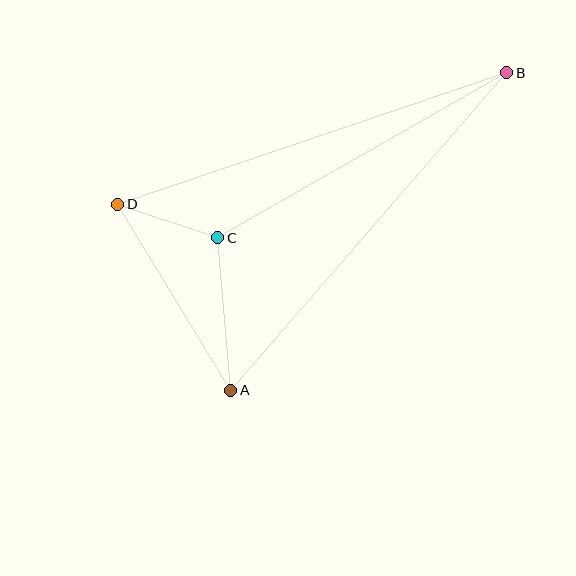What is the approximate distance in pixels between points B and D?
The distance between B and D is approximately 410 pixels.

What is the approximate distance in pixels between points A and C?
The distance between A and C is approximately 153 pixels.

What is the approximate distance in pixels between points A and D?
The distance between A and D is approximately 218 pixels.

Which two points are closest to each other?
Points C and D are closest to each other.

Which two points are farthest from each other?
Points A and B are farthest from each other.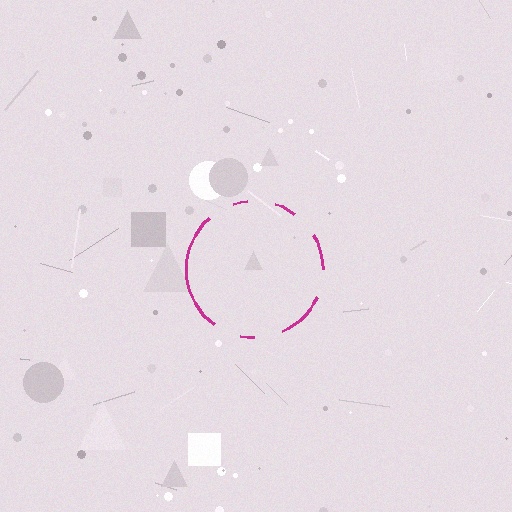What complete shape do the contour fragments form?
The contour fragments form a circle.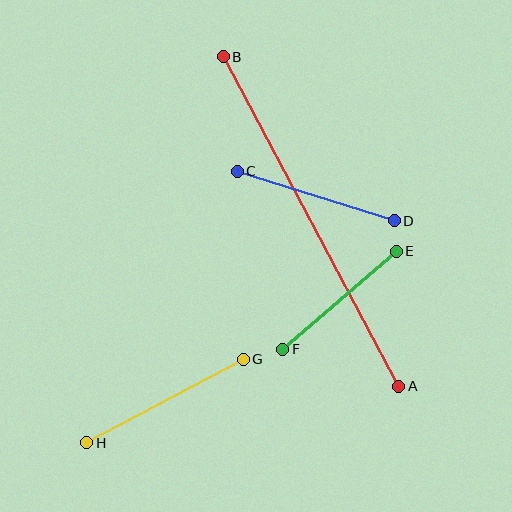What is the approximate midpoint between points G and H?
The midpoint is at approximately (165, 401) pixels.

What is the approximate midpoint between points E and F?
The midpoint is at approximately (339, 300) pixels.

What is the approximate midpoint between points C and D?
The midpoint is at approximately (316, 196) pixels.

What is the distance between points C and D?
The distance is approximately 165 pixels.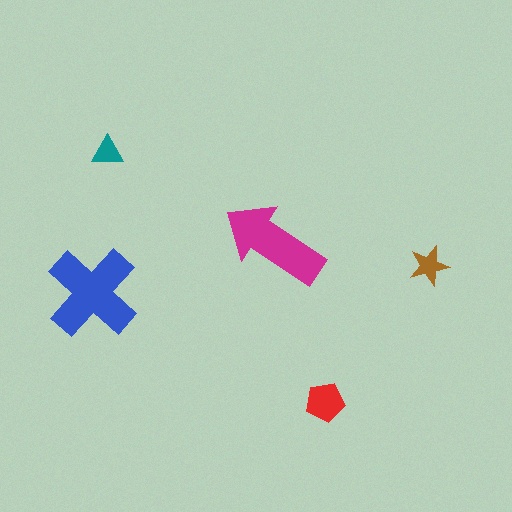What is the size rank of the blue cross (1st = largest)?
1st.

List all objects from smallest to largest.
The teal triangle, the brown star, the red pentagon, the magenta arrow, the blue cross.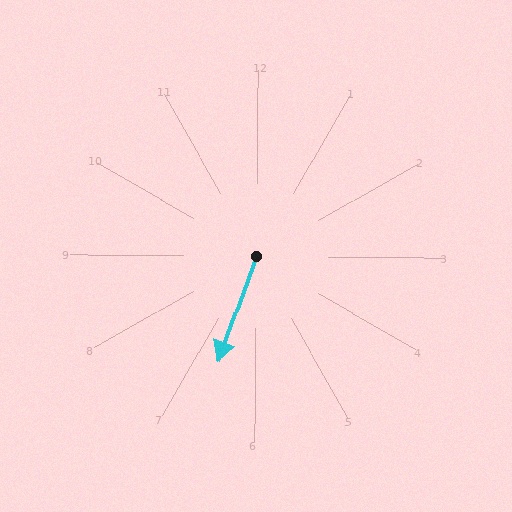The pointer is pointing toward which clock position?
Roughly 7 o'clock.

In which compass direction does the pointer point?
South.